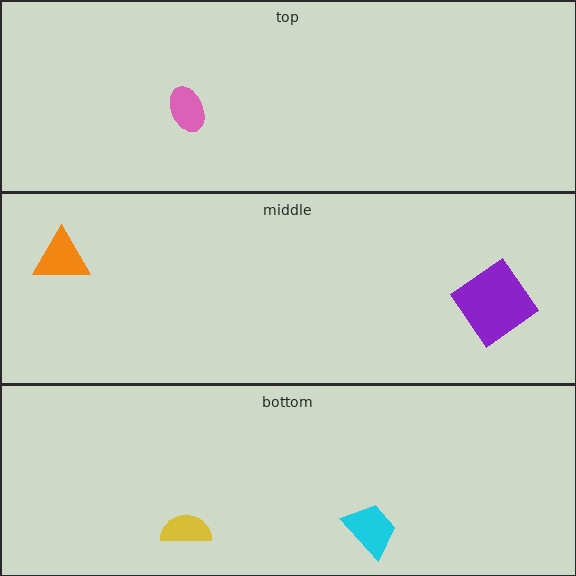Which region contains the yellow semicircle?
The bottom region.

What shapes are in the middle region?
The orange triangle, the purple diamond.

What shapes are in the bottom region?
The cyan trapezoid, the yellow semicircle.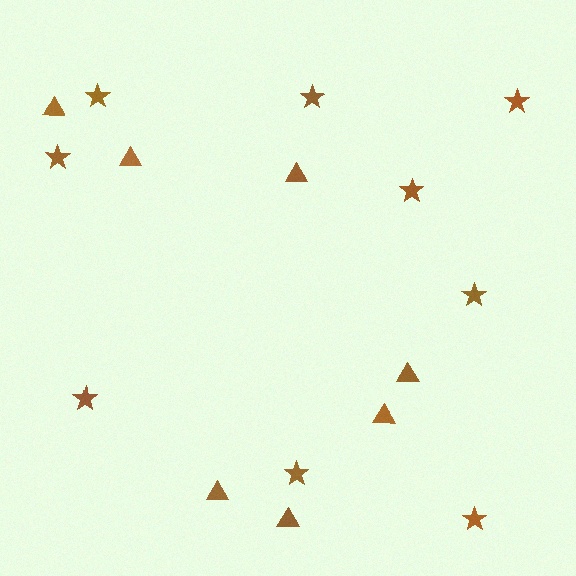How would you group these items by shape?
There are 2 groups: one group of stars (9) and one group of triangles (7).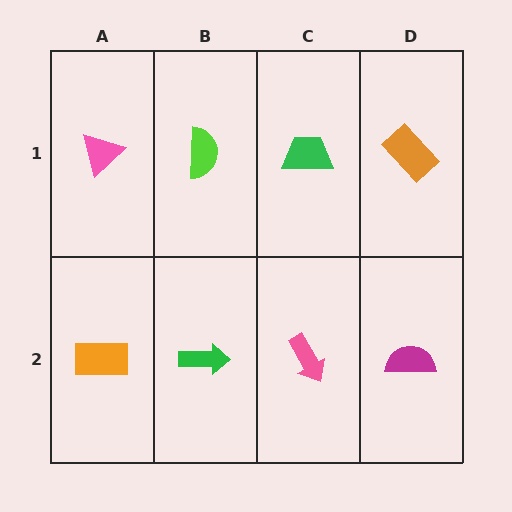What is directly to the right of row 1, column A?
A lime semicircle.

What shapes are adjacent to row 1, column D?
A magenta semicircle (row 2, column D), a green trapezoid (row 1, column C).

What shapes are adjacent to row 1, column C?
A pink arrow (row 2, column C), a lime semicircle (row 1, column B), an orange rectangle (row 1, column D).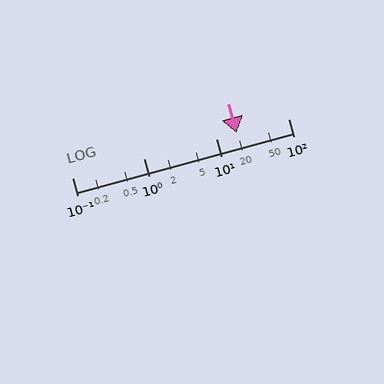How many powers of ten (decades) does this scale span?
The scale spans 3 decades, from 0.1 to 100.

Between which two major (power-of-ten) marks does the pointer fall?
The pointer is between 10 and 100.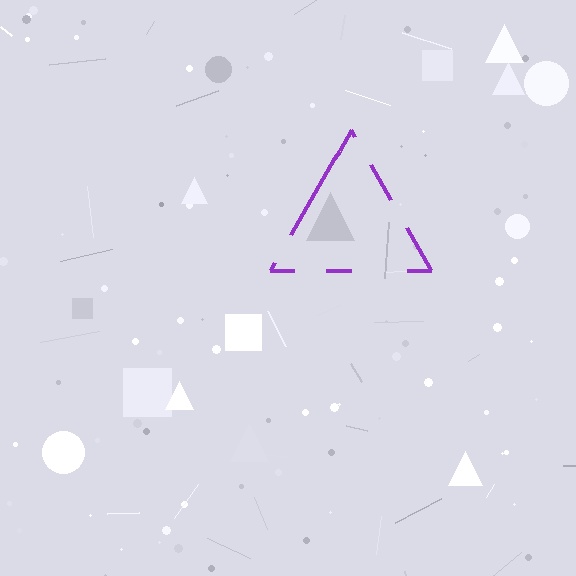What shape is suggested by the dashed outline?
The dashed outline suggests a triangle.